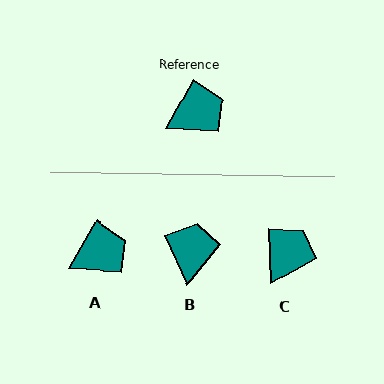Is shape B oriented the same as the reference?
No, it is off by about 55 degrees.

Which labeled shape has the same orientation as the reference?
A.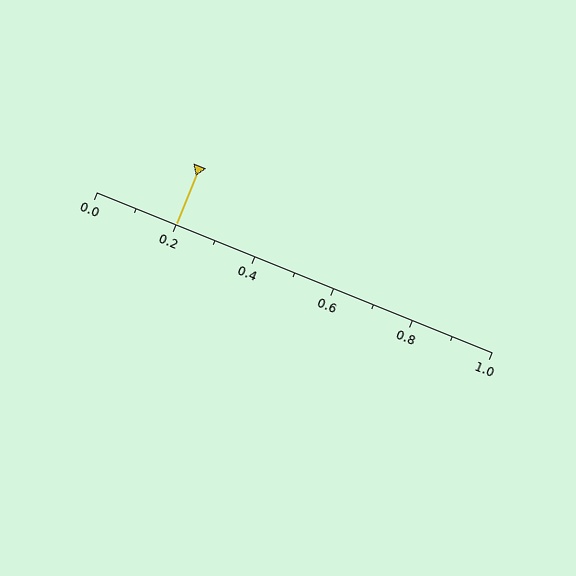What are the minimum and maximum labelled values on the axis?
The axis runs from 0.0 to 1.0.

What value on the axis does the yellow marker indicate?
The marker indicates approximately 0.2.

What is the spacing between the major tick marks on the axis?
The major ticks are spaced 0.2 apart.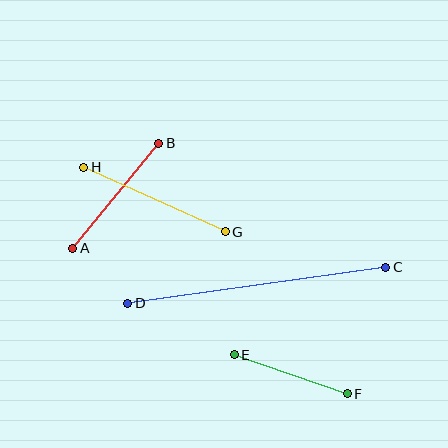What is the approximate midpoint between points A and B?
The midpoint is at approximately (116, 196) pixels.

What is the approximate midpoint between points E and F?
The midpoint is at approximately (291, 374) pixels.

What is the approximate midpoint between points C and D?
The midpoint is at approximately (257, 285) pixels.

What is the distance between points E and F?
The distance is approximately 120 pixels.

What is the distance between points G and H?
The distance is approximately 155 pixels.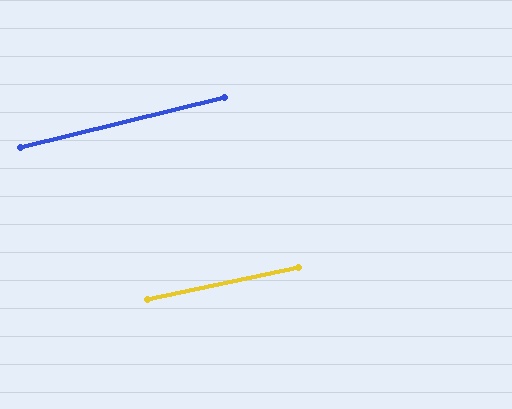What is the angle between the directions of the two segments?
Approximately 2 degrees.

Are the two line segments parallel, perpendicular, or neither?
Parallel — their directions differ by only 1.8°.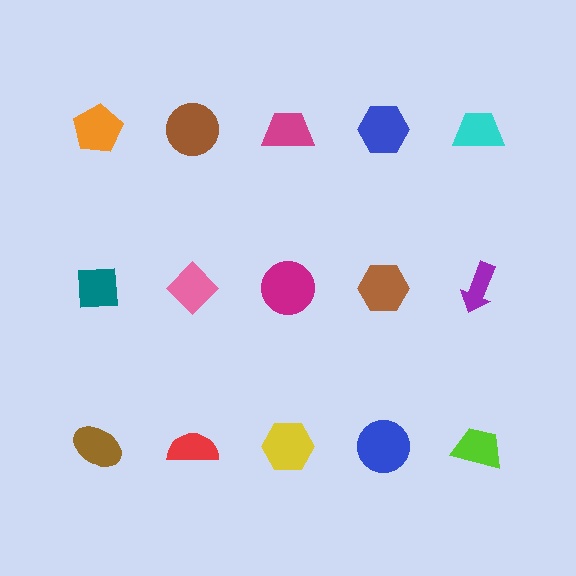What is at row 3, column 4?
A blue circle.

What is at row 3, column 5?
A lime trapezoid.